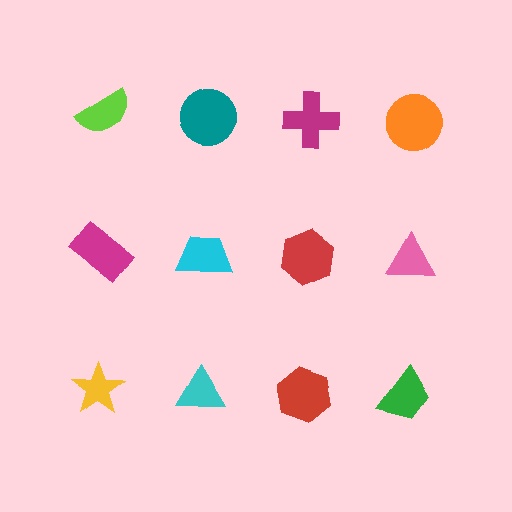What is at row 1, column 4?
An orange circle.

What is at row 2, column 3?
A red hexagon.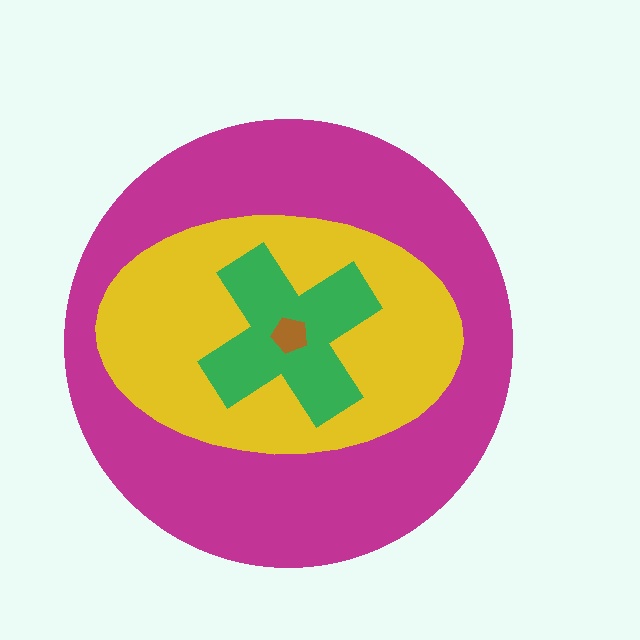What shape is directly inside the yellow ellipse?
The green cross.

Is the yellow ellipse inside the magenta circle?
Yes.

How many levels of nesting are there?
4.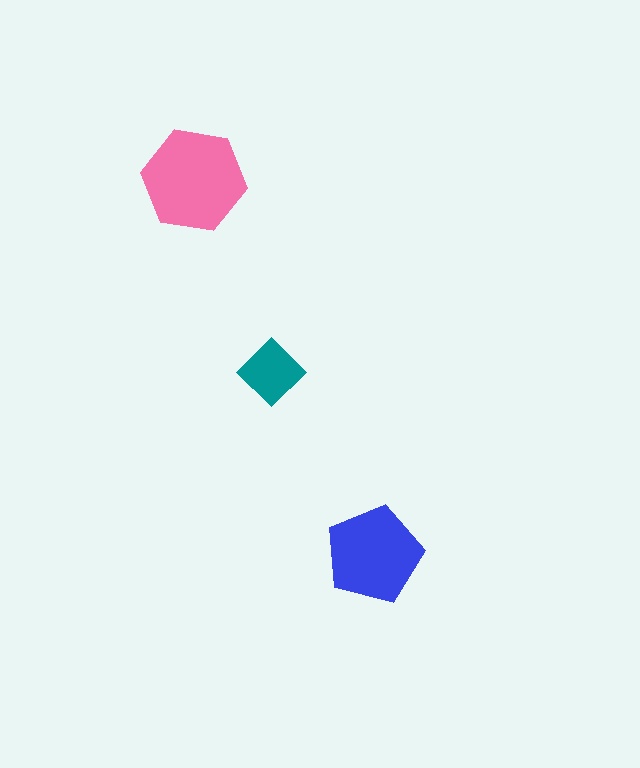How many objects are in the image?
There are 3 objects in the image.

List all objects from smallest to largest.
The teal diamond, the blue pentagon, the pink hexagon.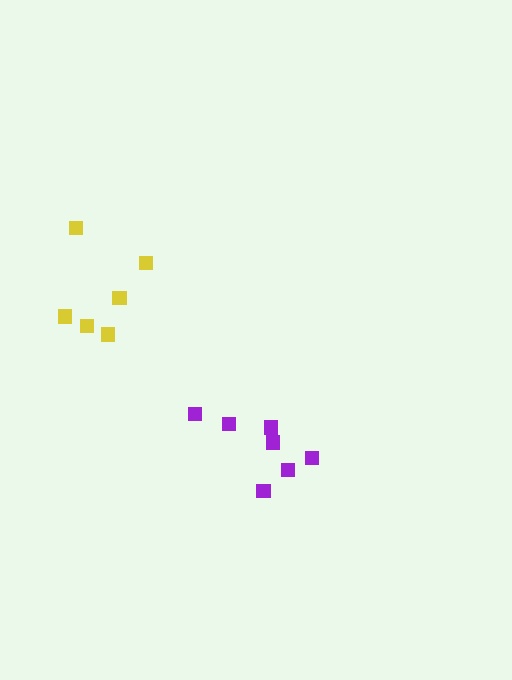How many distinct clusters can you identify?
There are 2 distinct clusters.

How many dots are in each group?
Group 1: 7 dots, Group 2: 6 dots (13 total).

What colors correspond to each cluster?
The clusters are colored: purple, yellow.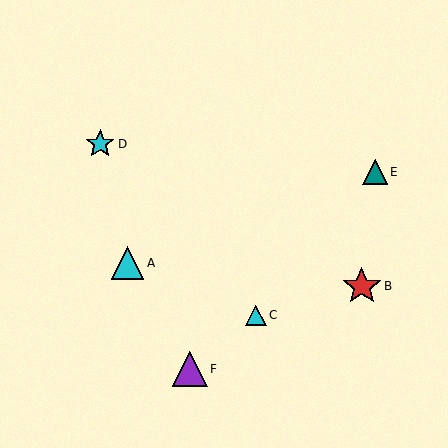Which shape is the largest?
The red star (labeled B) is the largest.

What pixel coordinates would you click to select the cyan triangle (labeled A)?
Click at (128, 263) to select the cyan triangle A.